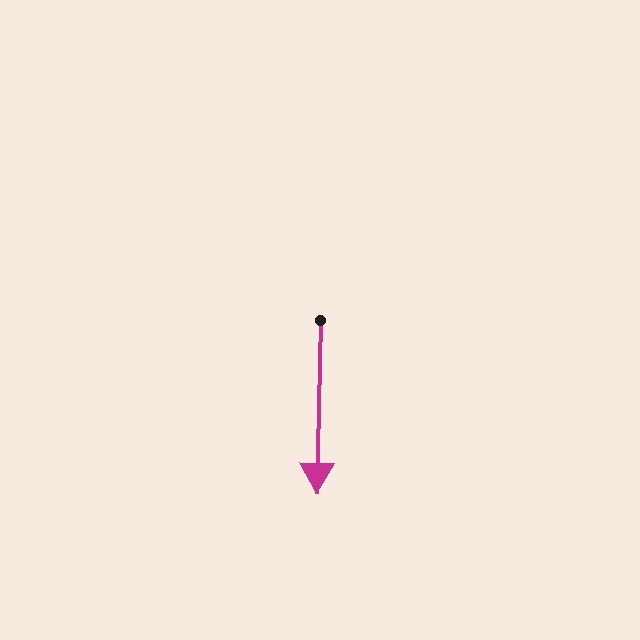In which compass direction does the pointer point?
South.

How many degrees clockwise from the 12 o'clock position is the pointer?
Approximately 181 degrees.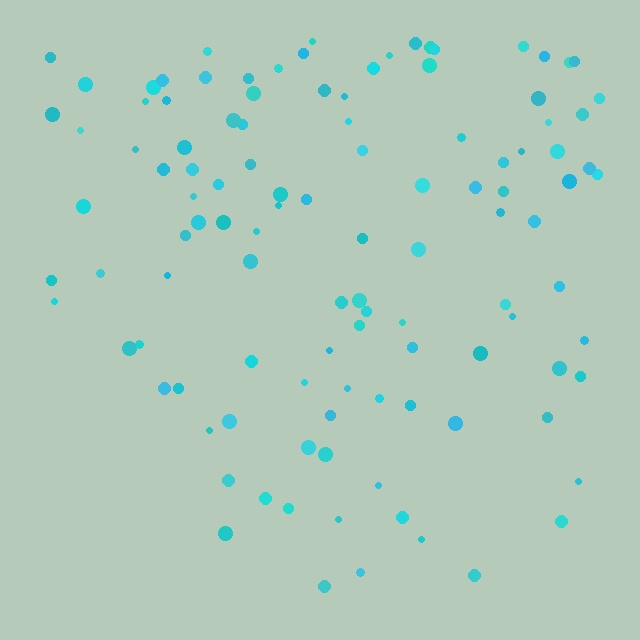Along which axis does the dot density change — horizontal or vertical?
Vertical.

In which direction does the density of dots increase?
From bottom to top, with the top side densest.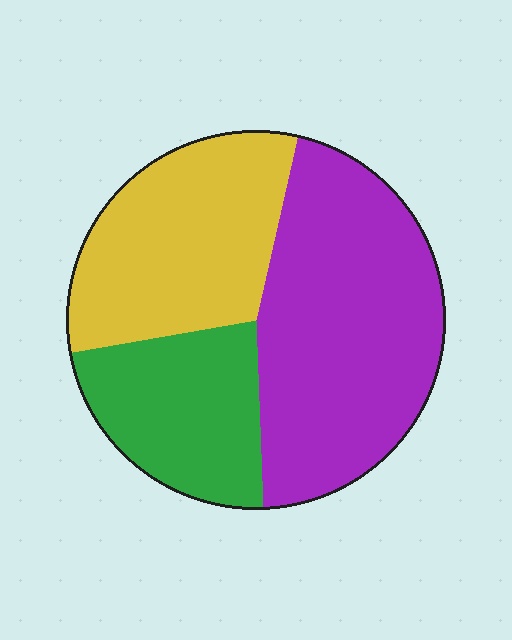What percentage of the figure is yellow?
Yellow covers roughly 30% of the figure.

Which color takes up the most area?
Purple, at roughly 45%.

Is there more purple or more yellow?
Purple.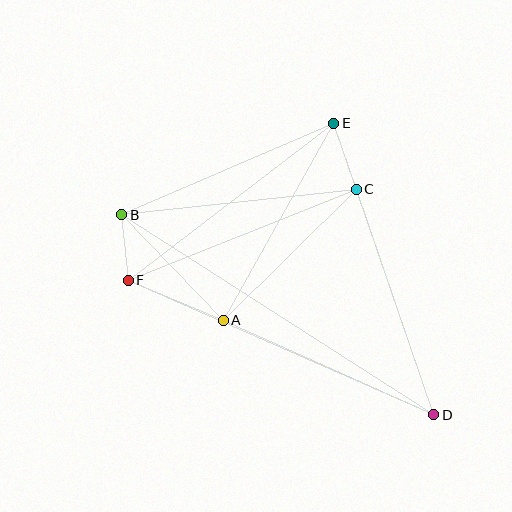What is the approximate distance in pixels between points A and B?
The distance between A and B is approximately 146 pixels.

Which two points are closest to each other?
Points B and F are closest to each other.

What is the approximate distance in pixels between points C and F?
The distance between C and F is approximately 246 pixels.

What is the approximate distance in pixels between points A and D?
The distance between A and D is approximately 231 pixels.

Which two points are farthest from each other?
Points B and D are farthest from each other.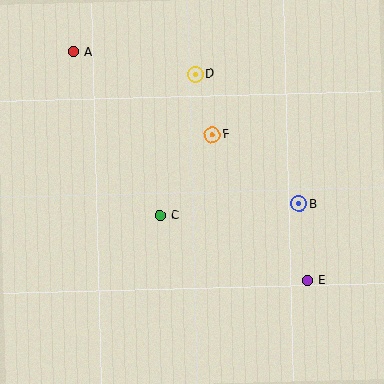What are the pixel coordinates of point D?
Point D is at (195, 74).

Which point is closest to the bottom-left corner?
Point C is closest to the bottom-left corner.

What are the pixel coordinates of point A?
Point A is at (74, 52).